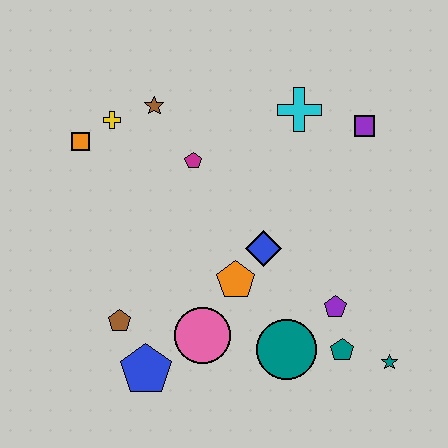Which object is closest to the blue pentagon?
The brown pentagon is closest to the blue pentagon.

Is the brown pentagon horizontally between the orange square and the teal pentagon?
Yes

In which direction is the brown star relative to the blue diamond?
The brown star is above the blue diamond.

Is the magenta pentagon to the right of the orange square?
Yes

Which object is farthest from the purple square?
The blue pentagon is farthest from the purple square.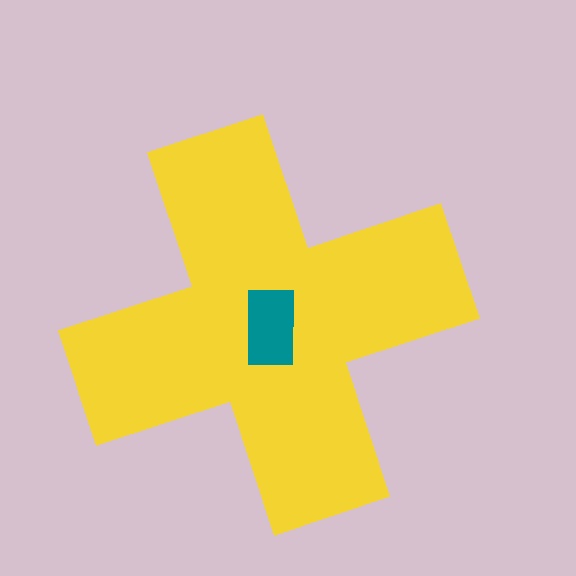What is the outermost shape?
The yellow cross.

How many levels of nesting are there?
2.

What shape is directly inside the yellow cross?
The teal rectangle.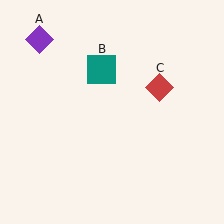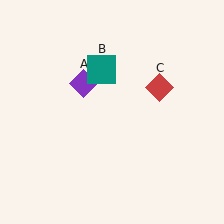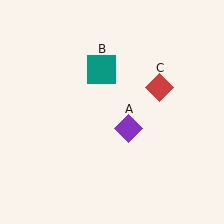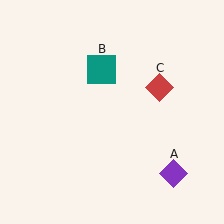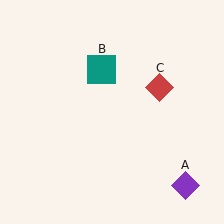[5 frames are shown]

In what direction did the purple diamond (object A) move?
The purple diamond (object A) moved down and to the right.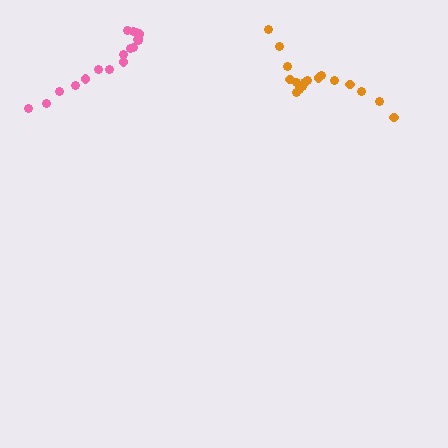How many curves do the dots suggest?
There are 2 distinct paths.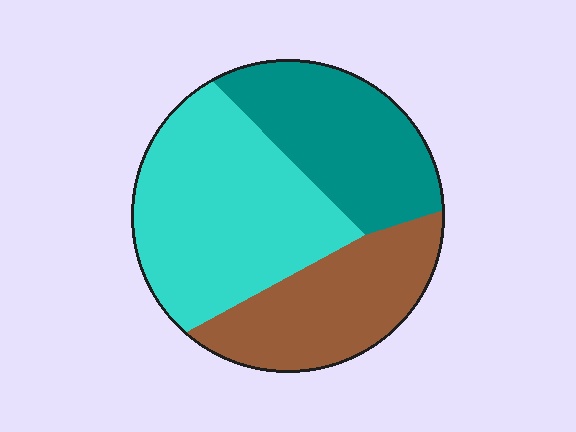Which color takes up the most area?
Cyan, at roughly 45%.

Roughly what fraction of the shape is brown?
Brown covers about 30% of the shape.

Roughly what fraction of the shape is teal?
Teal takes up about one quarter (1/4) of the shape.